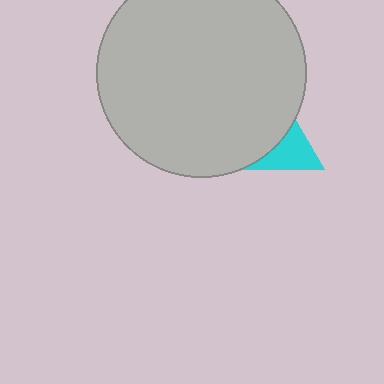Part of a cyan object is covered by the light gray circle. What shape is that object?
It is a triangle.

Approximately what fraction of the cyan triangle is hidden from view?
Roughly 63% of the cyan triangle is hidden behind the light gray circle.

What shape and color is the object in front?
The object in front is a light gray circle.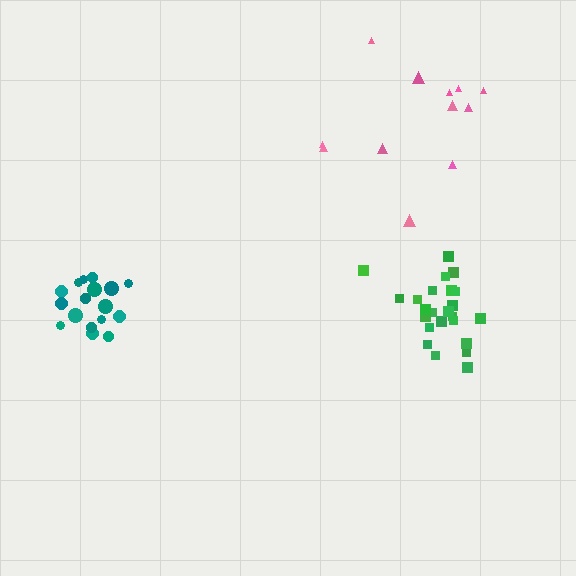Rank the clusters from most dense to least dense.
green, teal, pink.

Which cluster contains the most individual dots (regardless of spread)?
Green (24).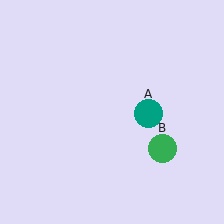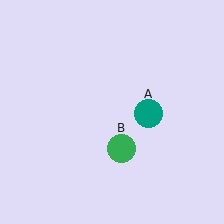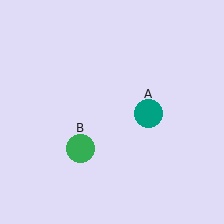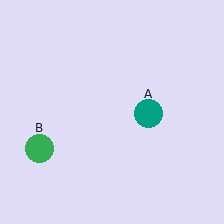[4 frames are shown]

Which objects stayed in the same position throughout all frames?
Teal circle (object A) remained stationary.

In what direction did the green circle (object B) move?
The green circle (object B) moved left.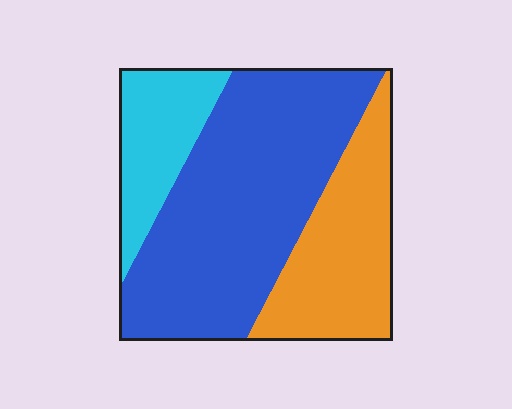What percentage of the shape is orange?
Orange takes up about one quarter (1/4) of the shape.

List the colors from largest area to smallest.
From largest to smallest: blue, orange, cyan.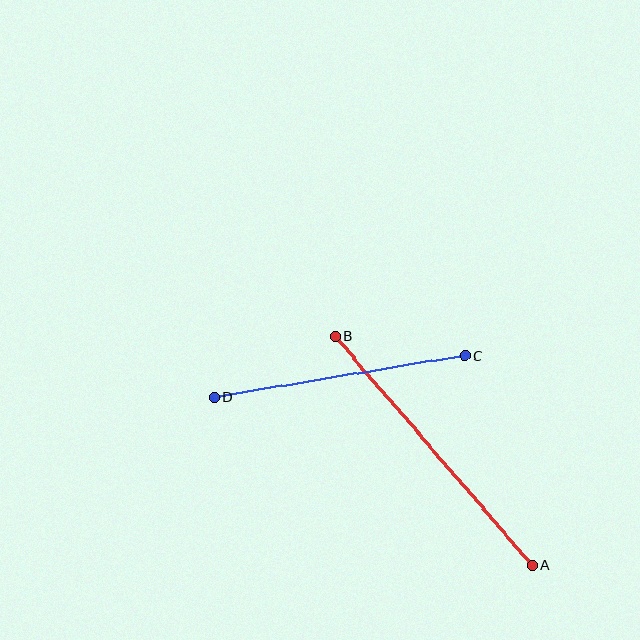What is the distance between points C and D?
The distance is approximately 254 pixels.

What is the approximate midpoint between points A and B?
The midpoint is at approximately (434, 451) pixels.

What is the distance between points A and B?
The distance is approximately 302 pixels.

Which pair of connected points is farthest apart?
Points A and B are farthest apart.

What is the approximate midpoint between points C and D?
The midpoint is at approximately (340, 376) pixels.